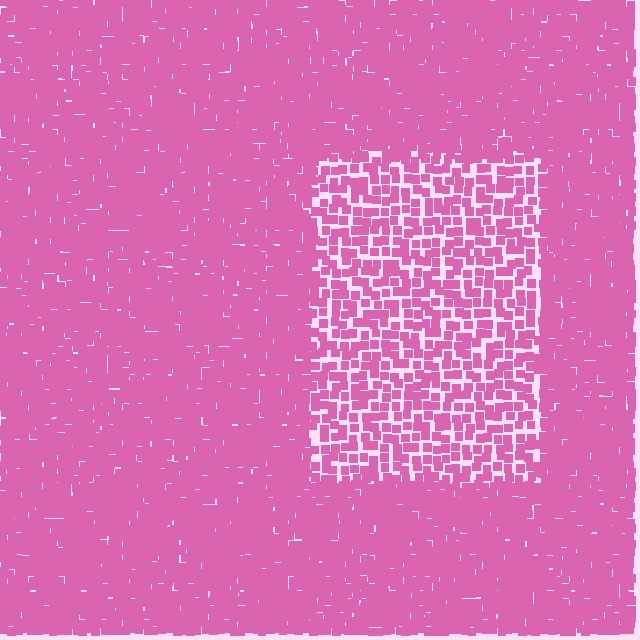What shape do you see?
I see a rectangle.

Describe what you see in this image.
The image contains small pink elements arranged at two different densities. A rectangle-shaped region is visible where the elements are less densely packed than the surrounding area.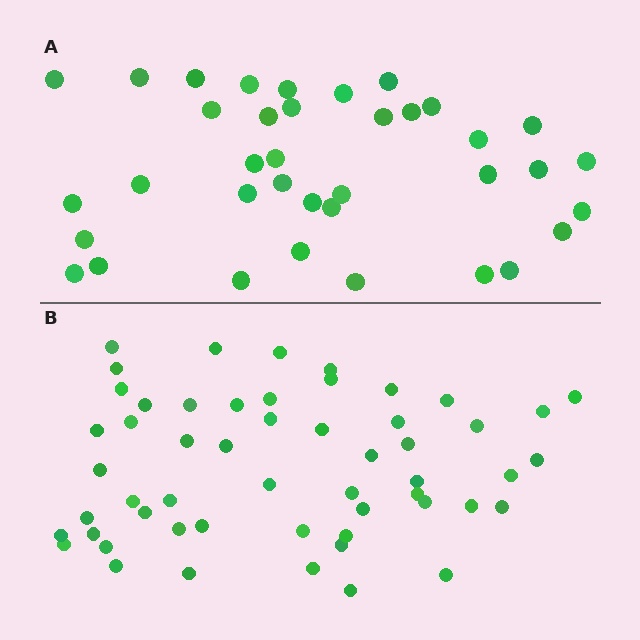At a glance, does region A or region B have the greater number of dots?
Region B (the bottom region) has more dots.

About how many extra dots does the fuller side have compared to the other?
Region B has approximately 15 more dots than region A.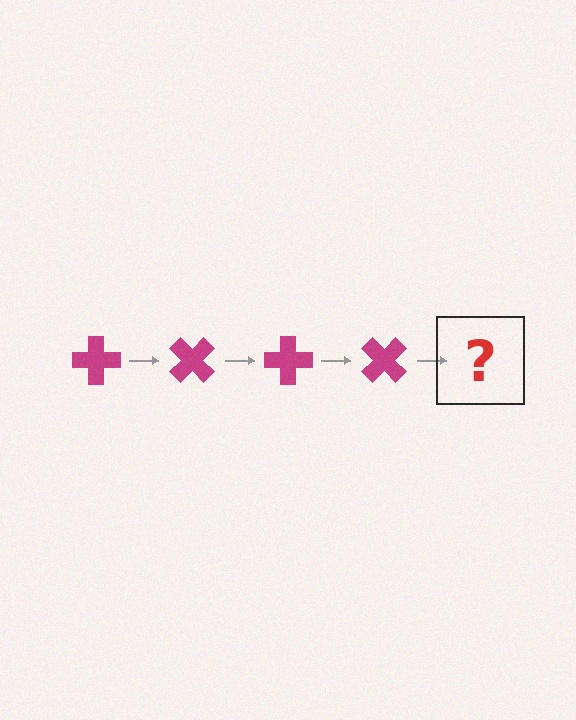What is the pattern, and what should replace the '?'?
The pattern is that the cross rotates 45 degrees each step. The '?' should be a magenta cross rotated 180 degrees.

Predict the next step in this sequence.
The next step is a magenta cross rotated 180 degrees.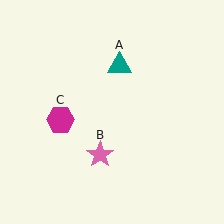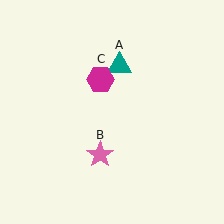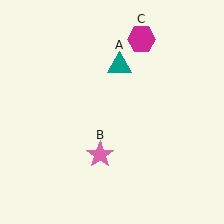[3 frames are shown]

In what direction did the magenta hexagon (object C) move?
The magenta hexagon (object C) moved up and to the right.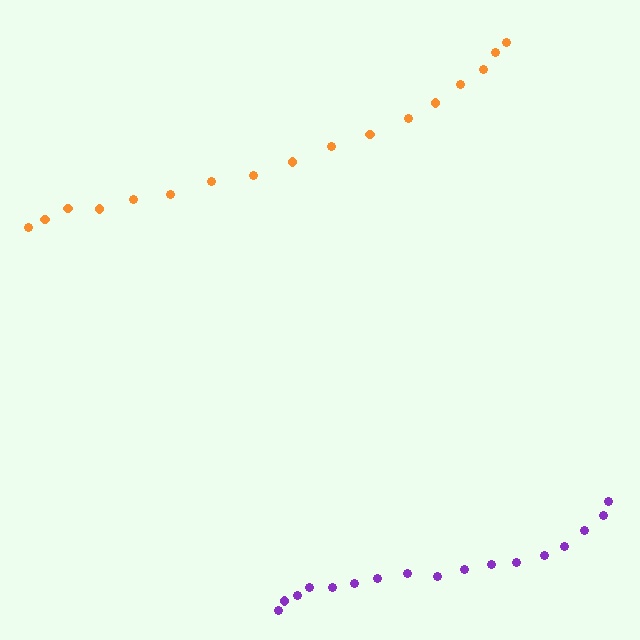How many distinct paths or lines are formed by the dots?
There are 2 distinct paths.